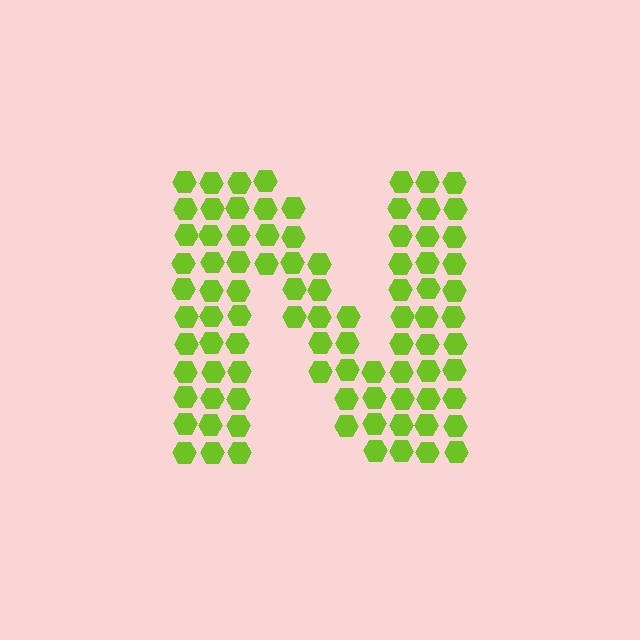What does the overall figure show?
The overall figure shows the letter N.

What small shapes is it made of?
It is made of small hexagons.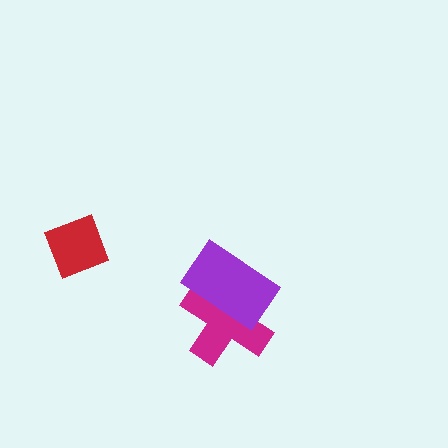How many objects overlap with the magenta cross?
1 object overlaps with the magenta cross.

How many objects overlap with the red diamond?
0 objects overlap with the red diamond.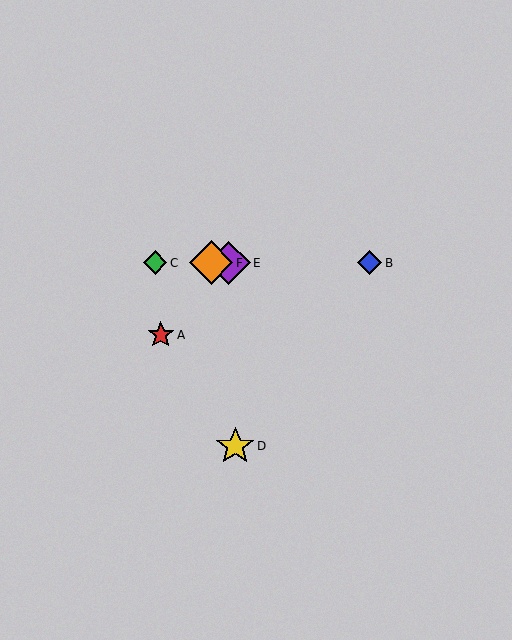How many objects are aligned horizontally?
4 objects (B, C, E, F) are aligned horizontally.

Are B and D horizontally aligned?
No, B is at y≈263 and D is at y≈446.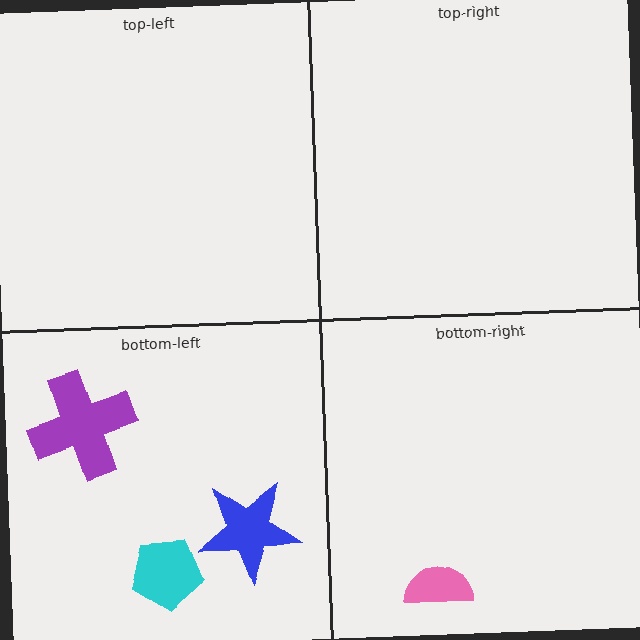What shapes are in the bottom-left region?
The blue star, the cyan pentagon, the purple cross.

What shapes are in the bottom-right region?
The pink semicircle.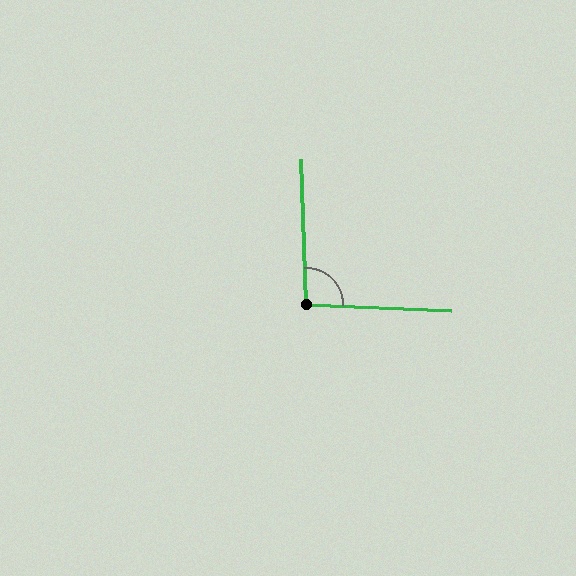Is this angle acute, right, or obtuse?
It is approximately a right angle.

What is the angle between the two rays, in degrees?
Approximately 94 degrees.